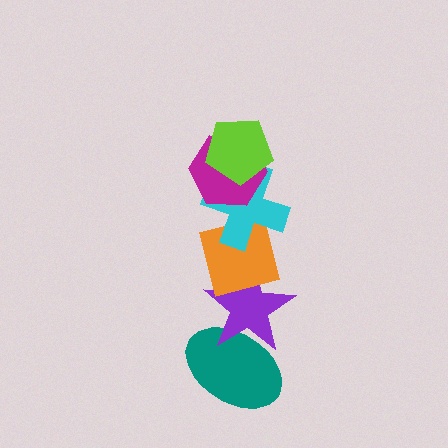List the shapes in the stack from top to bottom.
From top to bottom: the lime pentagon, the magenta hexagon, the cyan cross, the orange square, the purple star, the teal ellipse.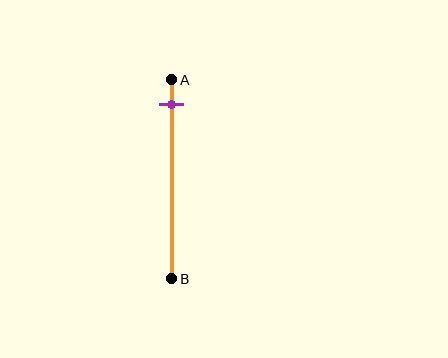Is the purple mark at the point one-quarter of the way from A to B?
No, the mark is at about 10% from A, not at the 25% one-quarter point.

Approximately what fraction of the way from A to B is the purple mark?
The purple mark is approximately 10% of the way from A to B.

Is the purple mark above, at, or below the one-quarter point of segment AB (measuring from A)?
The purple mark is above the one-quarter point of segment AB.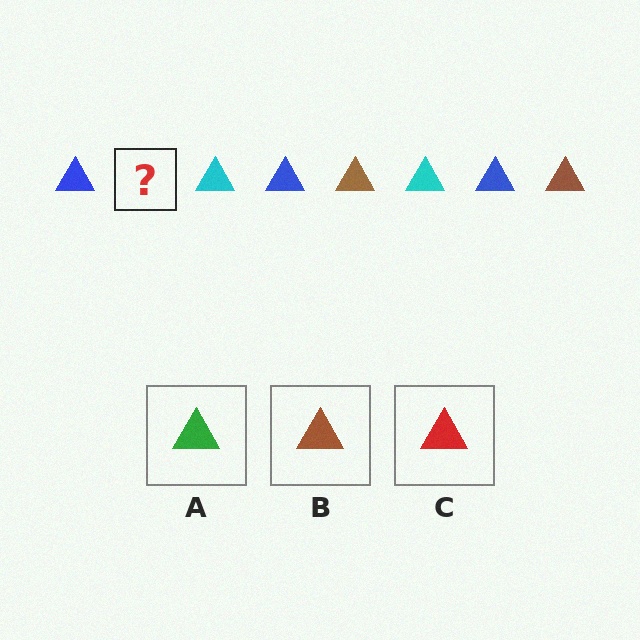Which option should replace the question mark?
Option B.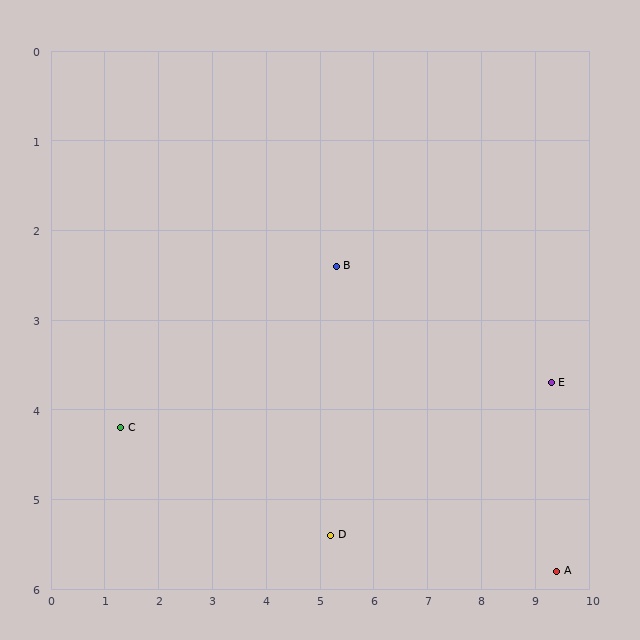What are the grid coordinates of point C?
Point C is at approximately (1.3, 4.2).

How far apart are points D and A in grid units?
Points D and A are about 4.2 grid units apart.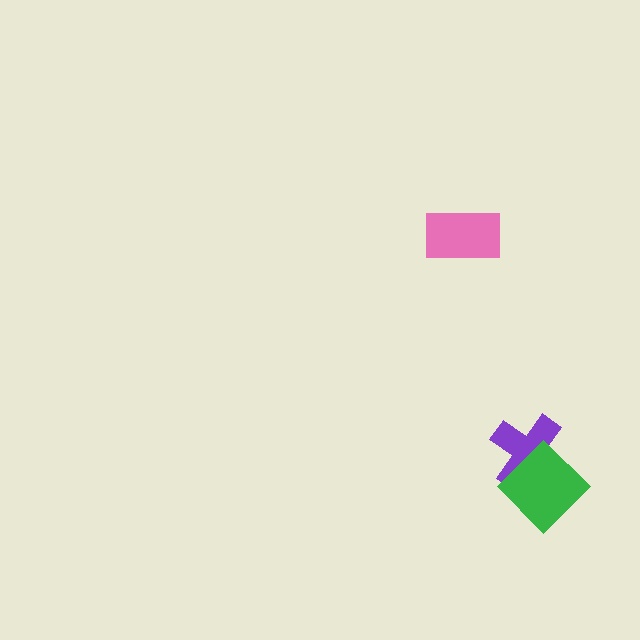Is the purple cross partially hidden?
Yes, it is partially covered by another shape.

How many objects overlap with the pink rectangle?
0 objects overlap with the pink rectangle.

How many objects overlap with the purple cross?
1 object overlaps with the purple cross.